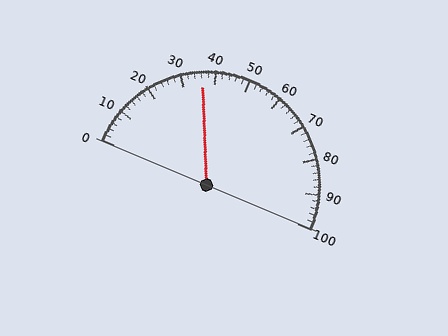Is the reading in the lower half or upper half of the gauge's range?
The reading is in the lower half of the range (0 to 100).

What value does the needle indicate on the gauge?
The needle indicates approximately 36.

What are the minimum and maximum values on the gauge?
The gauge ranges from 0 to 100.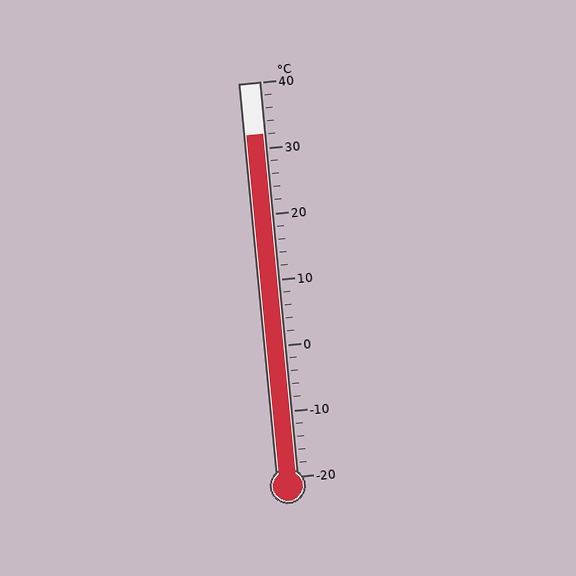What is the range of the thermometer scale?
The thermometer scale ranges from -20°C to 40°C.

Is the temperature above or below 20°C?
The temperature is above 20°C.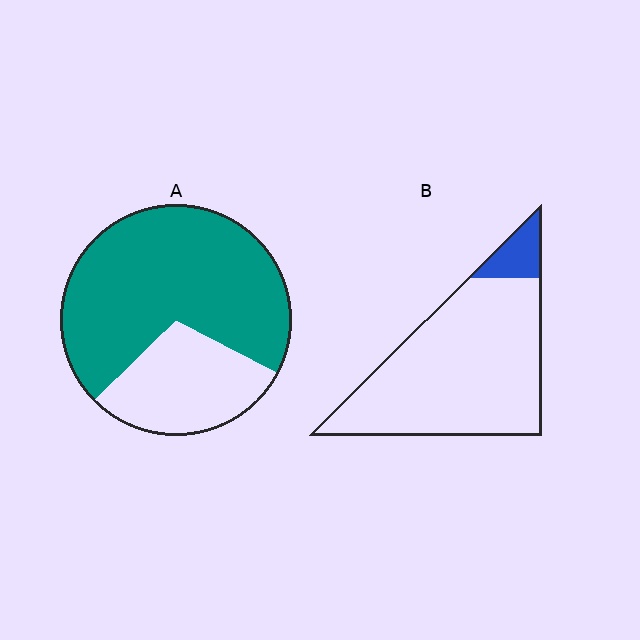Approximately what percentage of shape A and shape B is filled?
A is approximately 70% and B is approximately 10%.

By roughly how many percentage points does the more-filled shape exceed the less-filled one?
By roughly 60 percentage points (A over B).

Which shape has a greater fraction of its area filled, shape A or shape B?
Shape A.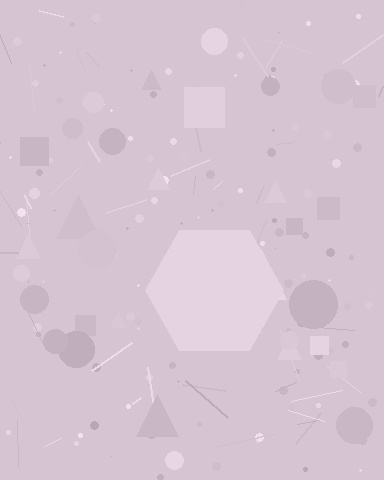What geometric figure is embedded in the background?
A hexagon is embedded in the background.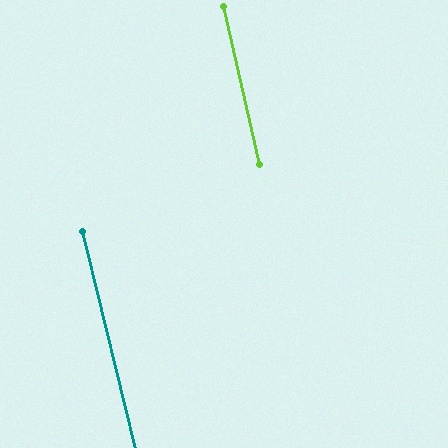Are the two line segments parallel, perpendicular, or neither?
Parallel — their directions differ by only 1.1°.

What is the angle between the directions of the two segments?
Approximately 1 degree.